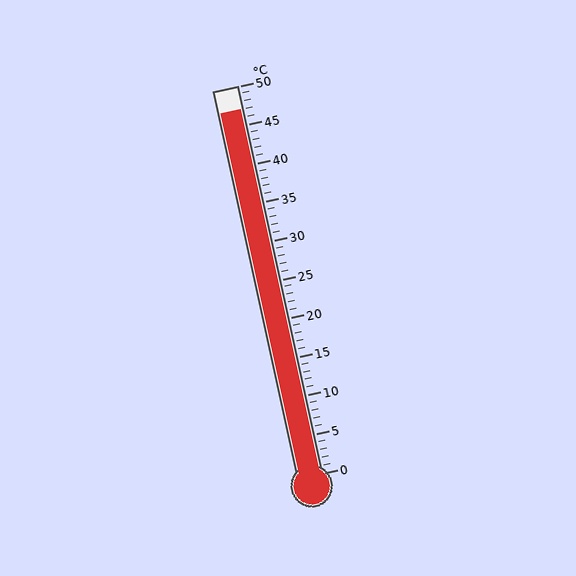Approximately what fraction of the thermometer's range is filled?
The thermometer is filled to approximately 95% of its range.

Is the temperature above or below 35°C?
The temperature is above 35°C.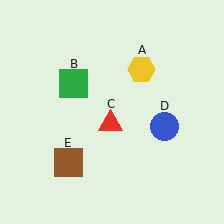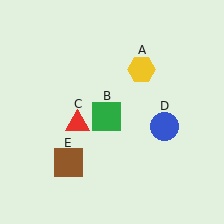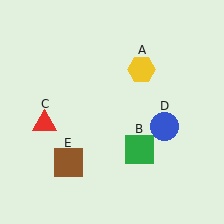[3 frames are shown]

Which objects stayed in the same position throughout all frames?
Yellow hexagon (object A) and blue circle (object D) and brown square (object E) remained stationary.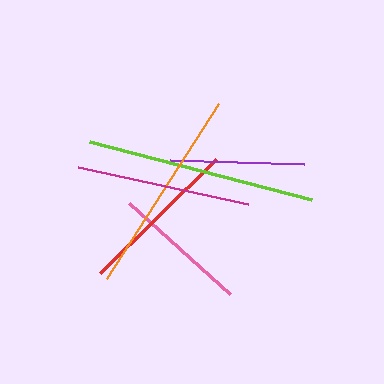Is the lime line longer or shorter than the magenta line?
The lime line is longer than the magenta line.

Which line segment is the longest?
The lime line is the longest at approximately 230 pixels.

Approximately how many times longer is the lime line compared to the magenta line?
The lime line is approximately 1.3 times the length of the magenta line.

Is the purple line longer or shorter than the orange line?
The orange line is longer than the purple line.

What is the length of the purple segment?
The purple segment is approximately 134 pixels long.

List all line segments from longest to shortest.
From longest to shortest: lime, orange, magenta, red, pink, purple.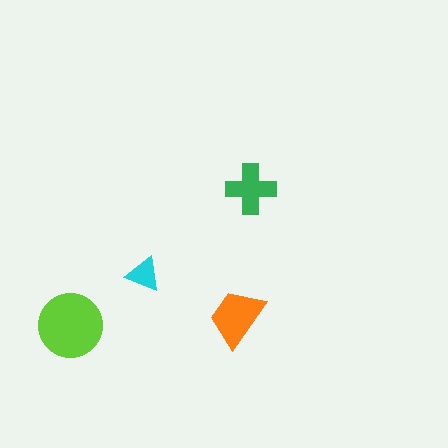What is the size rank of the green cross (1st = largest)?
3rd.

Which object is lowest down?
The lime circle is bottommost.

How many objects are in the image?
There are 4 objects in the image.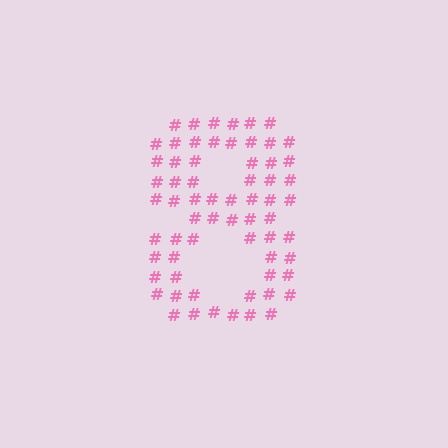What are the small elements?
The small elements are hash symbols.